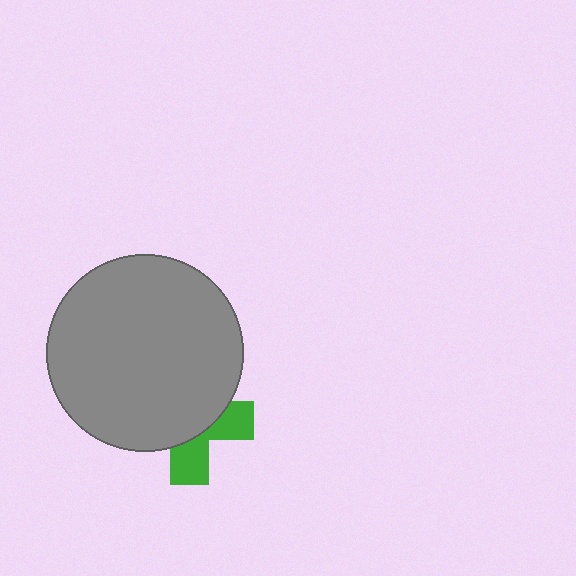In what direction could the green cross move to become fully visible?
The green cross could move down. That would shift it out from behind the gray circle entirely.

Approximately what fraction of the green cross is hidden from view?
Roughly 63% of the green cross is hidden behind the gray circle.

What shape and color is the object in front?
The object in front is a gray circle.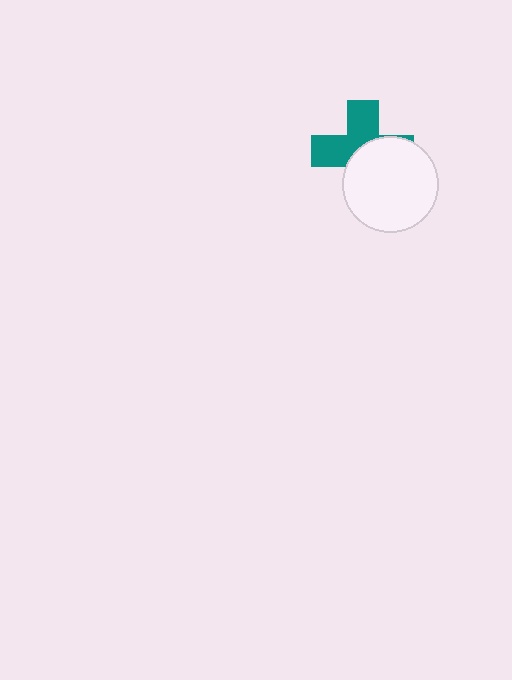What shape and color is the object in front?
The object in front is a white circle.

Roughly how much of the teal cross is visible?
About half of it is visible (roughly 48%).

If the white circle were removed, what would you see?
You would see the complete teal cross.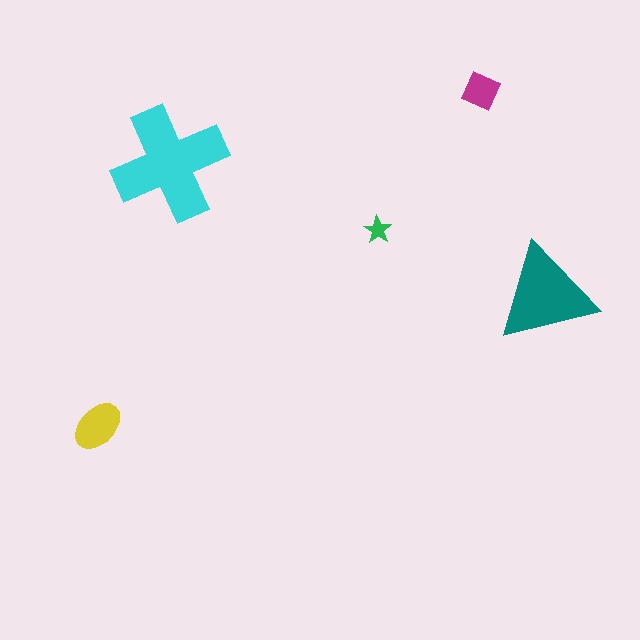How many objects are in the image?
There are 5 objects in the image.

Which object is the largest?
The cyan cross.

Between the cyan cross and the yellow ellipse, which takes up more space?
The cyan cross.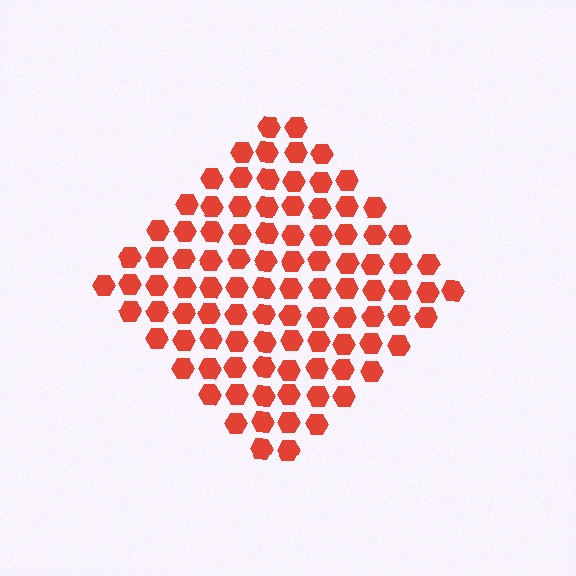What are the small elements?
The small elements are hexagons.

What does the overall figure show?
The overall figure shows a diamond.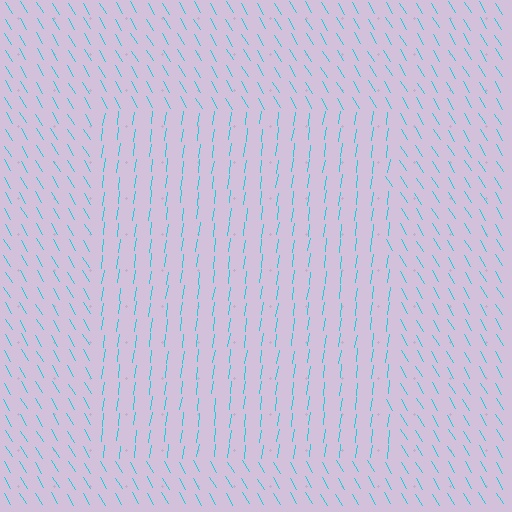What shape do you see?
I see a rectangle.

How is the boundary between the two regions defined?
The boundary is defined purely by a change in line orientation (approximately 39 degrees difference). All lines are the same color and thickness.